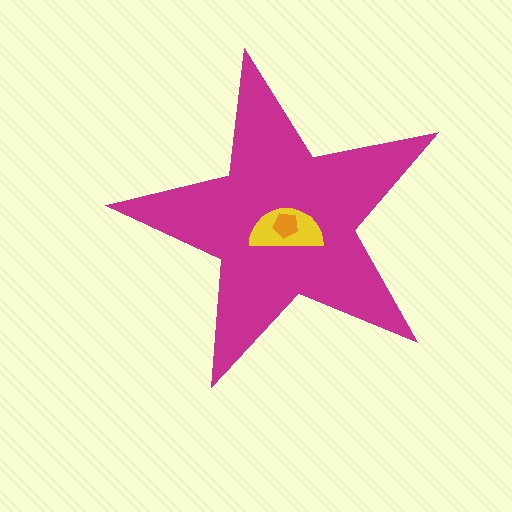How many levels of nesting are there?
3.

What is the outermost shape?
The magenta star.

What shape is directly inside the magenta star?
The yellow semicircle.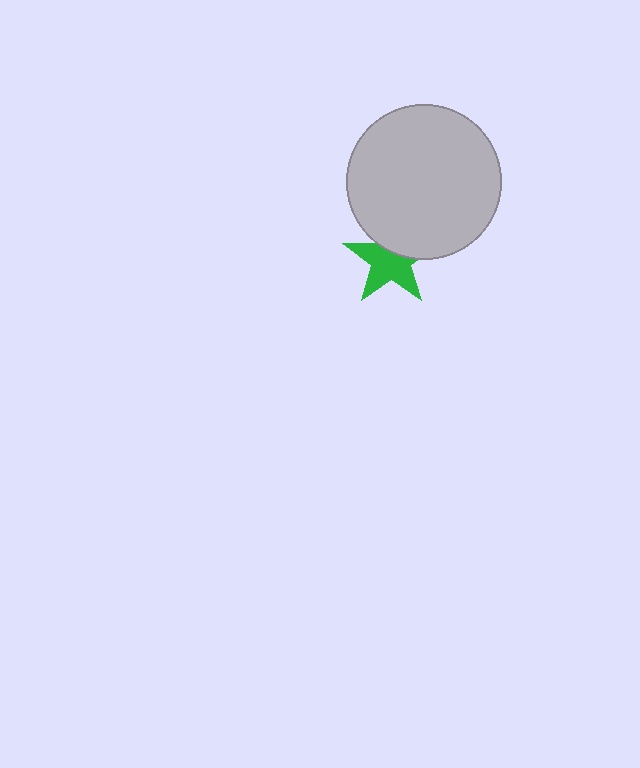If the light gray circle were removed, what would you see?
You would see the complete green star.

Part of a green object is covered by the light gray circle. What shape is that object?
It is a star.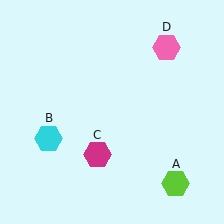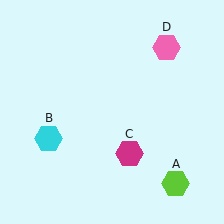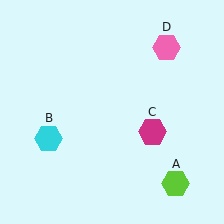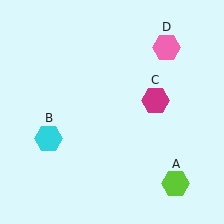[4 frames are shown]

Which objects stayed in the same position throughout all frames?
Lime hexagon (object A) and cyan hexagon (object B) and pink hexagon (object D) remained stationary.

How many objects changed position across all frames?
1 object changed position: magenta hexagon (object C).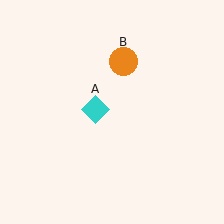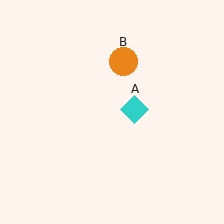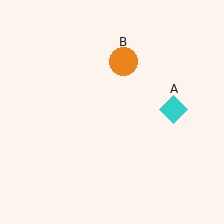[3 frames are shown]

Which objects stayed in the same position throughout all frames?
Orange circle (object B) remained stationary.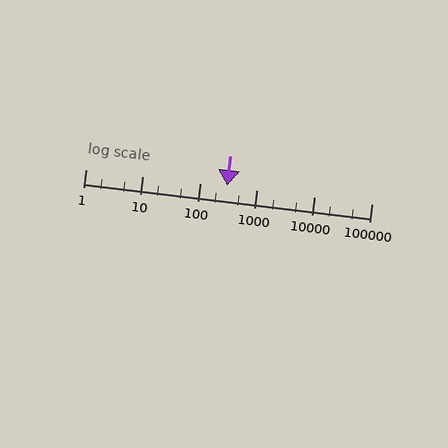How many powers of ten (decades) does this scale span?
The scale spans 5 decades, from 1 to 100000.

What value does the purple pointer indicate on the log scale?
The pointer indicates approximately 300.